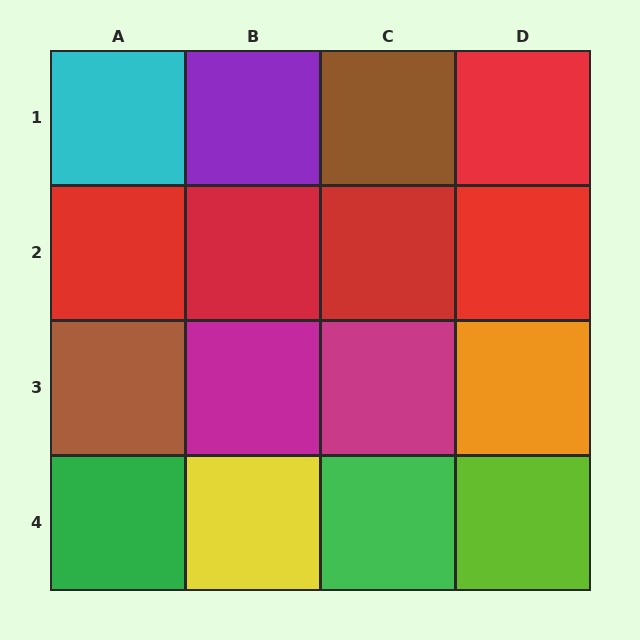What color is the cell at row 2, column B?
Red.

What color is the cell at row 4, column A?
Green.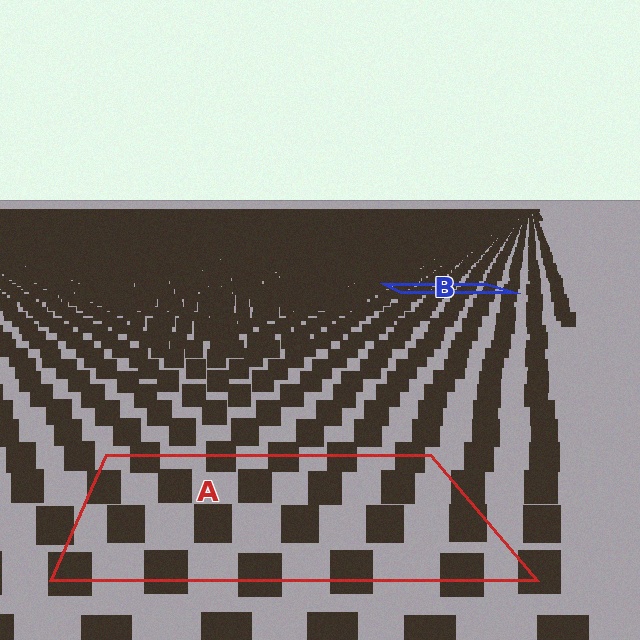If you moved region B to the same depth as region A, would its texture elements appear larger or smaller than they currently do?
They would appear larger. At a closer depth, the same texture elements are projected at a bigger on-screen size.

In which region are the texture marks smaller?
The texture marks are smaller in region B, because it is farther away.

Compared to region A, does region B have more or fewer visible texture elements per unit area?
Region B has more texture elements per unit area — they are packed more densely because it is farther away.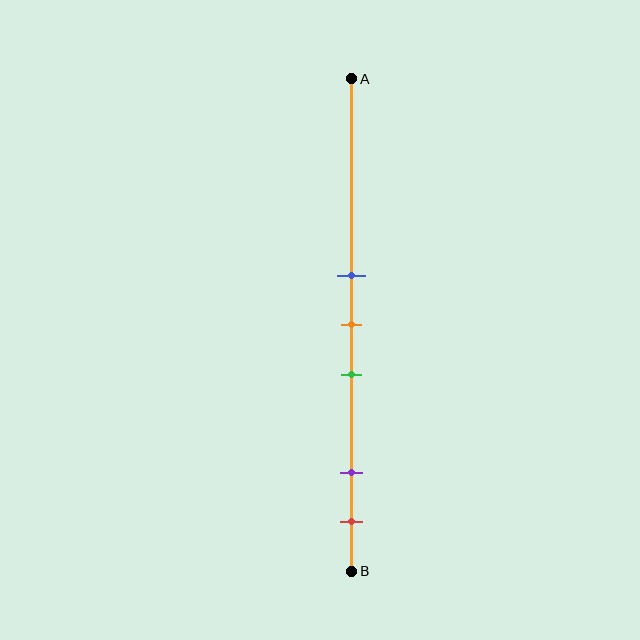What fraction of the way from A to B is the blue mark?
The blue mark is approximately 40% (0.4) of the way from A to B.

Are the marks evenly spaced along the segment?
No, the marks are not evenly spaced.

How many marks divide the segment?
There are 5 marks dividing the segment.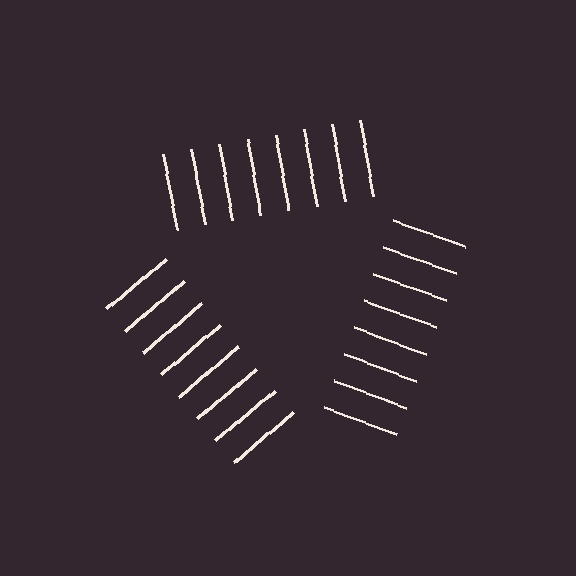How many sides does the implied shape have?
3 sides — the line-ends trace a triangle.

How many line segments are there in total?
24 — 8 along each of the 3 edges.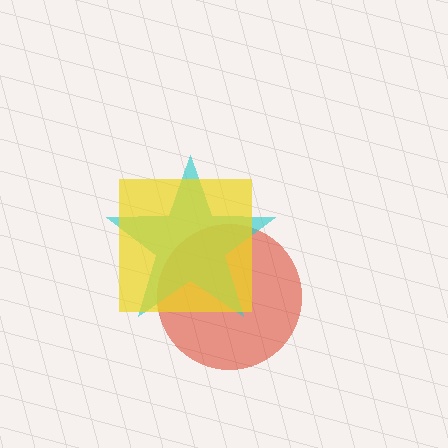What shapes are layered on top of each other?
The layered shapes are: a red circle, a cyan star, a yellow square.